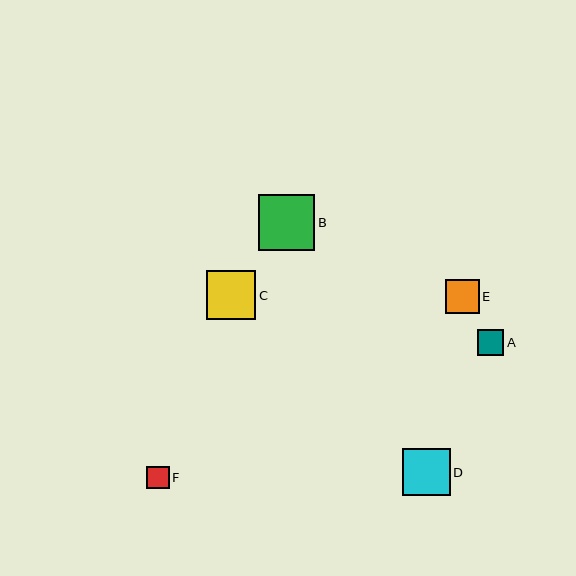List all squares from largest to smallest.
From largest to smallest: B, C, D, E, A, F.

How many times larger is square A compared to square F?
Square A is approximately 1.2 times the size of square F.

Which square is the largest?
Square B is the largest with a size of approximately 57 pixels.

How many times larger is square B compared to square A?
Square B is approximately 2.1 times the size of square A.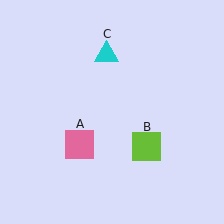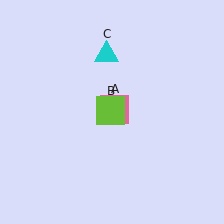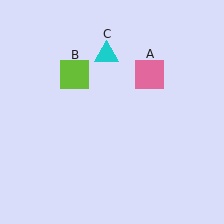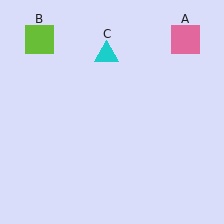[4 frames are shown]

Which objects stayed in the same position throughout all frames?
Cyan triangle (object C) remained stationary.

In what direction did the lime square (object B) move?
The lime square (object B) moved up and to the left.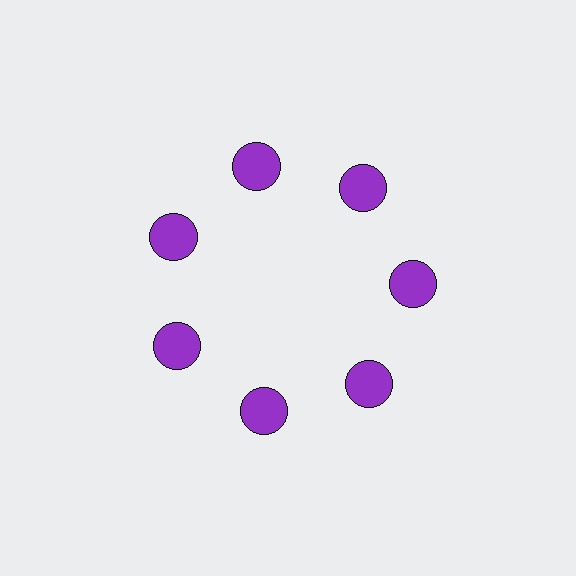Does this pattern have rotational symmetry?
Yes, this pattern has 7-fold rotational symmetry. It looks the same after rotating 51 degrees around the center.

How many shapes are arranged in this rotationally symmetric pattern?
There are 7 shapes, arranged in 7 groups of 1.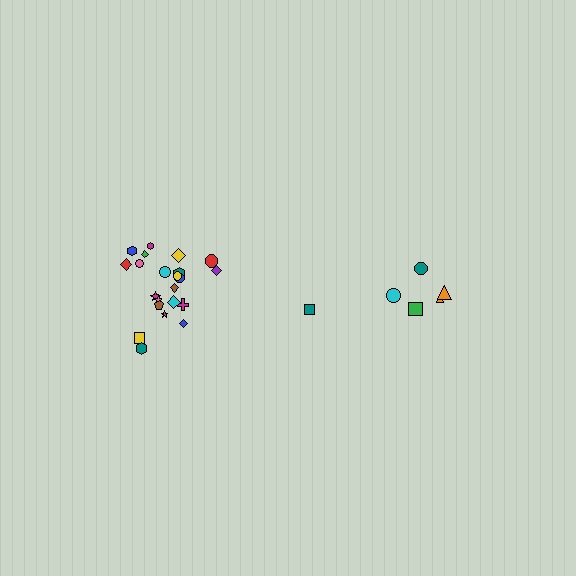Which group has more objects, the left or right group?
The left group.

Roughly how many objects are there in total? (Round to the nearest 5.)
Roughly 30 objects in total.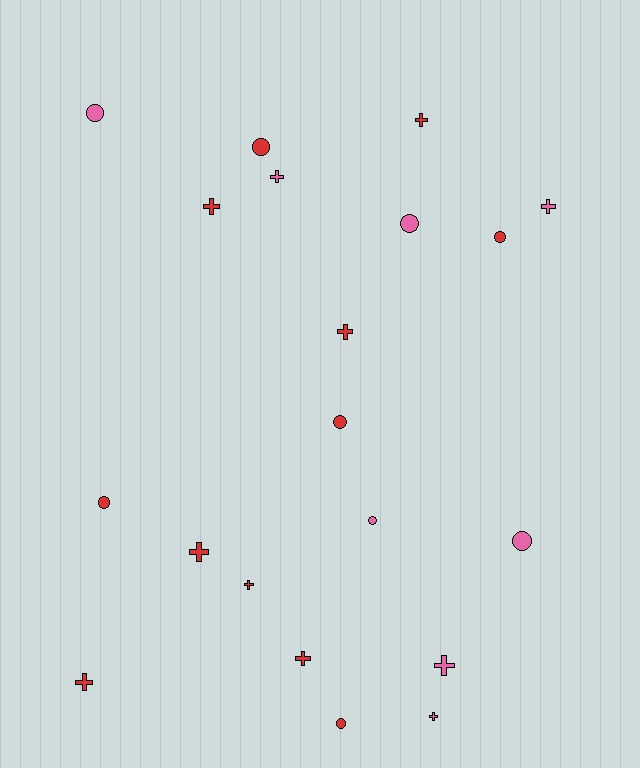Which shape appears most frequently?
Cross, with 11 objects.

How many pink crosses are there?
There are 4 pink crosses.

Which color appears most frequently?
Red, with 12 objects.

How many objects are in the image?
There are 20 objects.